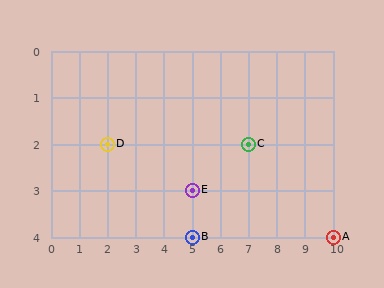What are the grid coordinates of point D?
Point D is at grid coordinates (2, 2).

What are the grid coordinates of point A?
Point A is at grid coordinates (10, 4).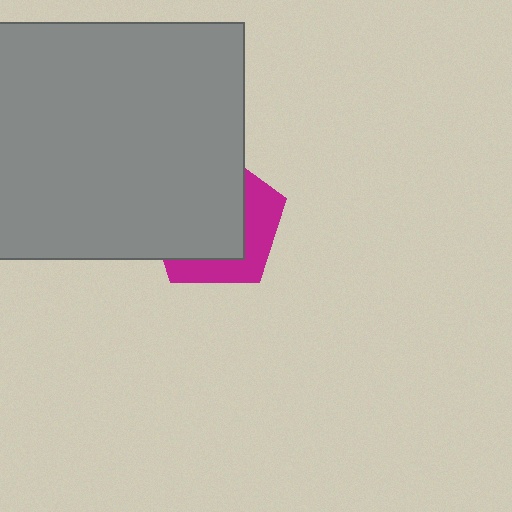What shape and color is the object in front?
The object in front is a gray rectangle.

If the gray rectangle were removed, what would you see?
You would see the complete magenta pentagon.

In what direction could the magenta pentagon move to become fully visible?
The magenta pentagon could move toward the lower-right. That would shift it out from behind the gray rectangle entirely.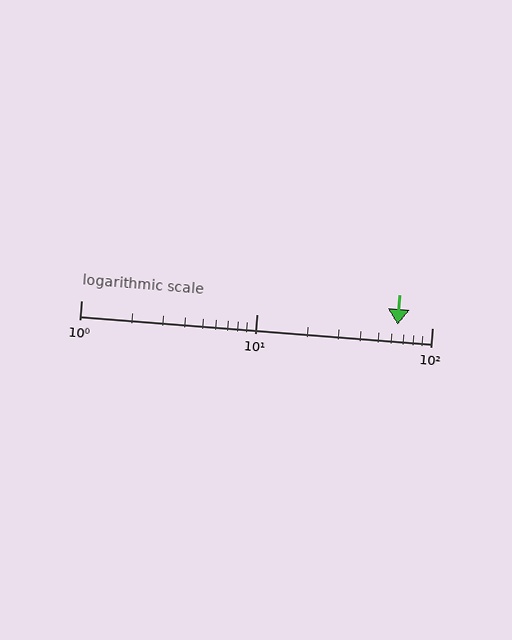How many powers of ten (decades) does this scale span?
The scale spans 2 decades, from 1 to 100.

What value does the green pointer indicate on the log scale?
The pointer indicates approximately 64.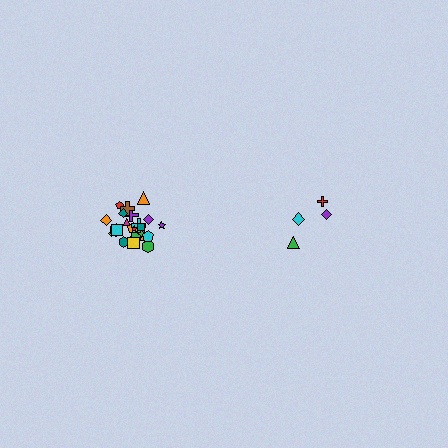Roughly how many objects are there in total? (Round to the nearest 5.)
Roughly 30 objects in total.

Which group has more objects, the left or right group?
The left group.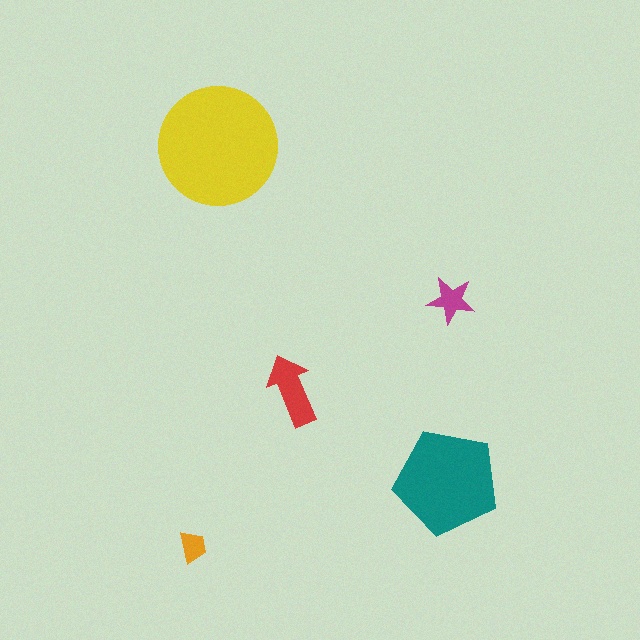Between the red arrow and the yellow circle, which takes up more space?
The yellow circle.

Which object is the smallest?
The orange trapezoid.